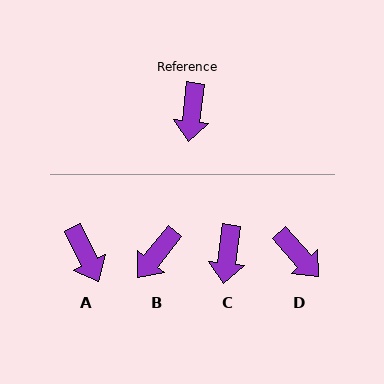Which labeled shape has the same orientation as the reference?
C.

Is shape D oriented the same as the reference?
No, it is off by about 49 degrees.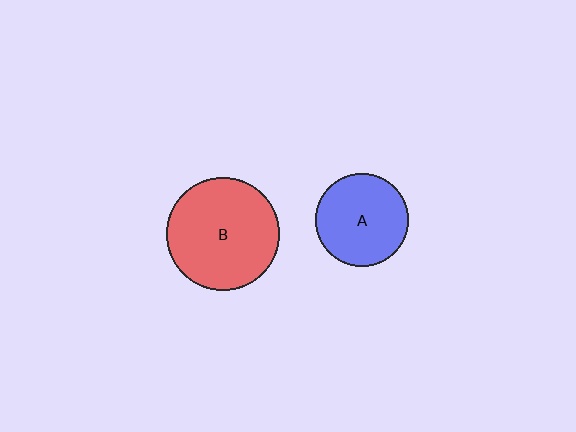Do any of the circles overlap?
No, none of the circles overlap.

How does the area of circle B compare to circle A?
Approximately 1.5 times.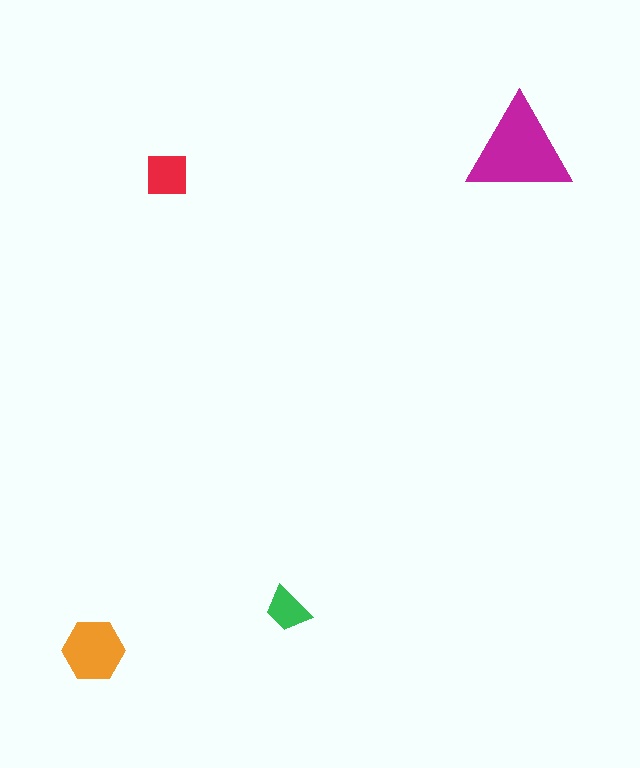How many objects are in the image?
There are 4 objects in the image.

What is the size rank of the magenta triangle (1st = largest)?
1st.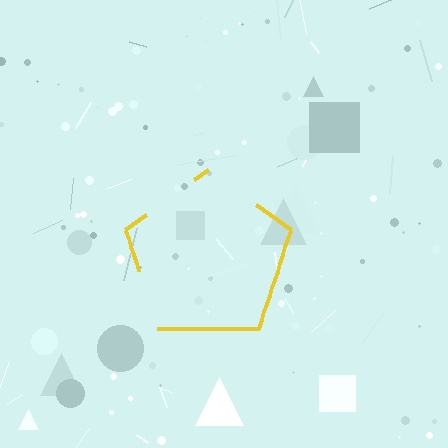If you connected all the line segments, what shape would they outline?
They would outline a pentagon.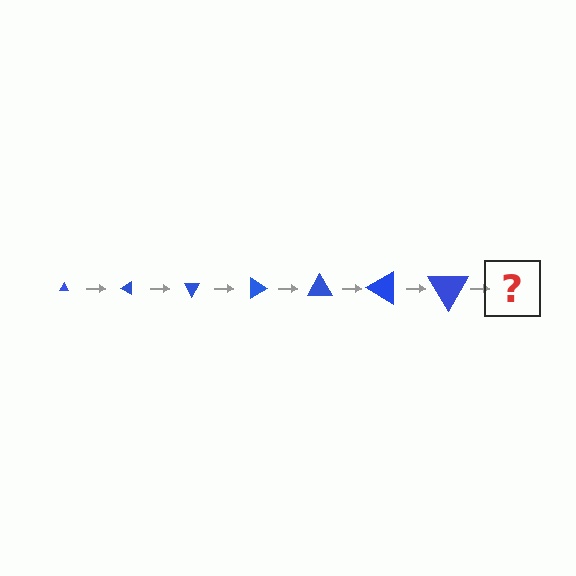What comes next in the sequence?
The next element should be a triangle, larger than the previous one and rotated 210 degrees from the start.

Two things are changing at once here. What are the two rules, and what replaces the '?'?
The two rules are that the triangle grows larger each step and it rotates 30 degrees each step. The '?' should be a triangle, larger than the previous one and rotated 210 degrees from the start.